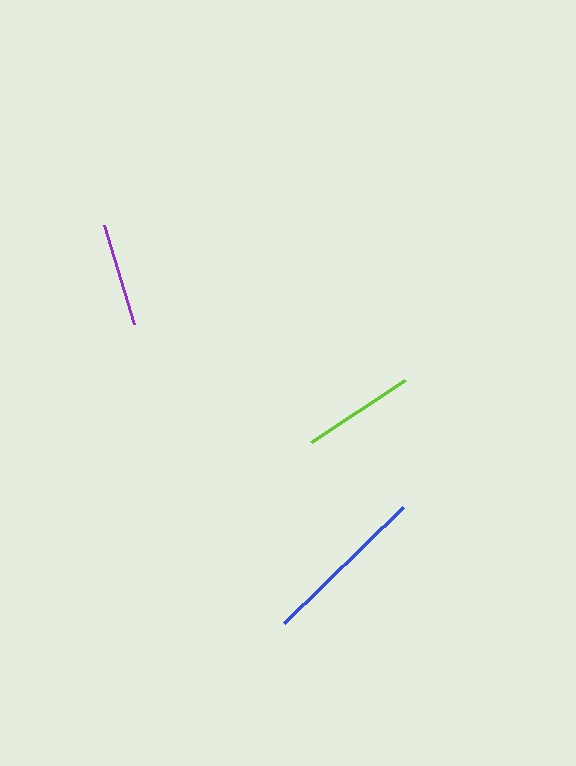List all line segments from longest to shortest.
From longest to shortest: blue, lime, purple.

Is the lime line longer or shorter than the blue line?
The blue line is longer than the lime line.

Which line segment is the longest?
The blue line is the longest at approximately 167 pixels.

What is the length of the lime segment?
The lime segment is approximately 113 pixels long.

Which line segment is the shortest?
The purple line is the shortest at approximately 103 pixels.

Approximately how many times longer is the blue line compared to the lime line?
The blue line is approximately 1.5 times the length of the lime line.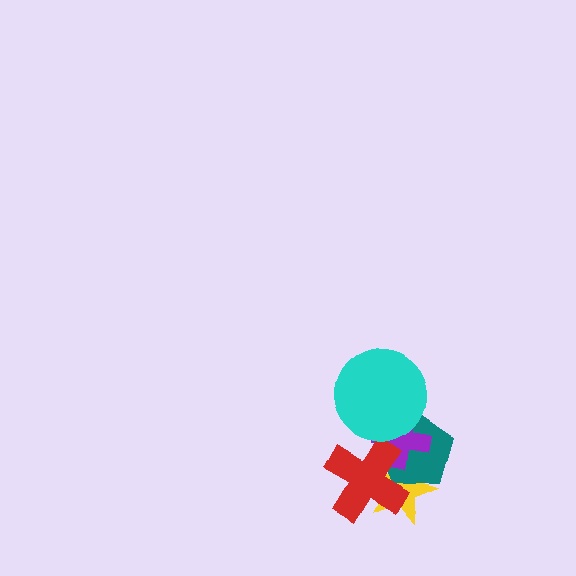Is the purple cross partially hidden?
Yes, it is partially covered by another shape.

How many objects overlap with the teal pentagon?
4 objects overlap with the teal pentagon.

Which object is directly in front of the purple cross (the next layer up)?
The red cross is directly in front of the purple cross.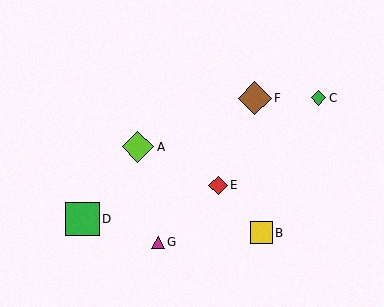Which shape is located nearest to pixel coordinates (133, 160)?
The lime diamond (labeled A) at (138, 147) is nearest to that location.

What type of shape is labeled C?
Shape C is a green diamond.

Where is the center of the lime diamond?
The center of the lime diamond is at (138, 147).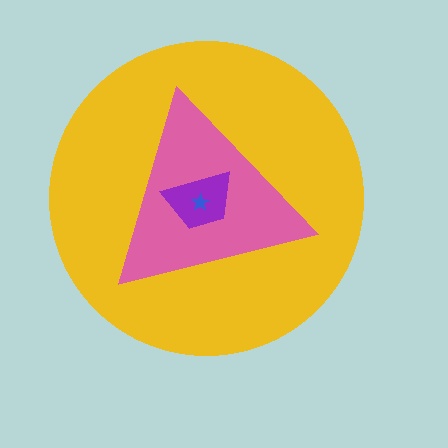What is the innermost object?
The blue star.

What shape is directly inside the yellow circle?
The pink triangle.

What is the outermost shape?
The yellow circle.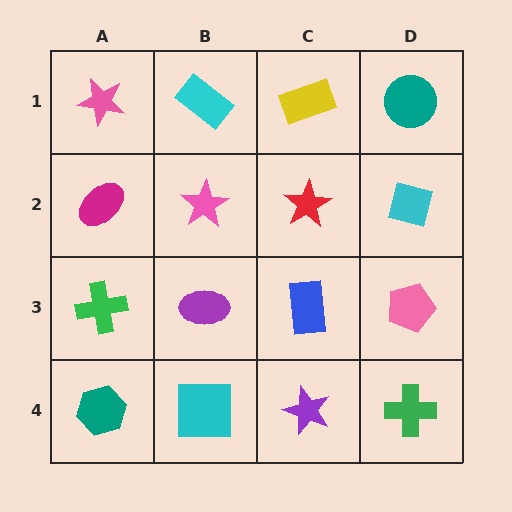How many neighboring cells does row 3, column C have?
4.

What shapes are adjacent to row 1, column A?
A magenta ellipse (row 2, column A), a cyan rectangle (row 1, column B).